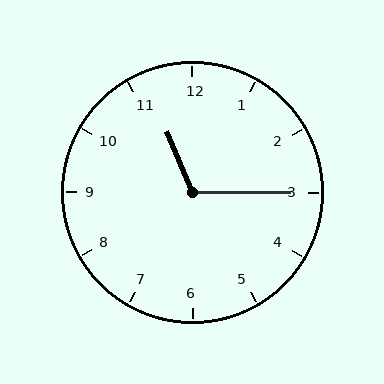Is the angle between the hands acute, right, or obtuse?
It is obtuse.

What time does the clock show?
11:15.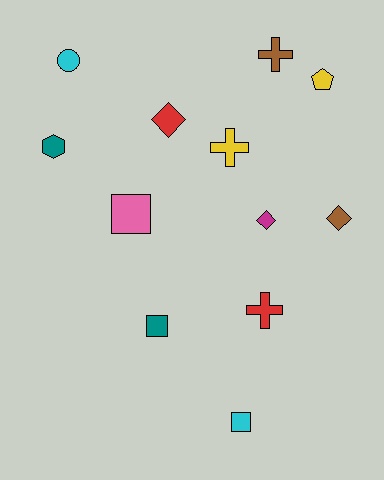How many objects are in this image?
There are 12 objects.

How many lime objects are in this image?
There are no lime objects.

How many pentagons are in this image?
There is 1 pentagon.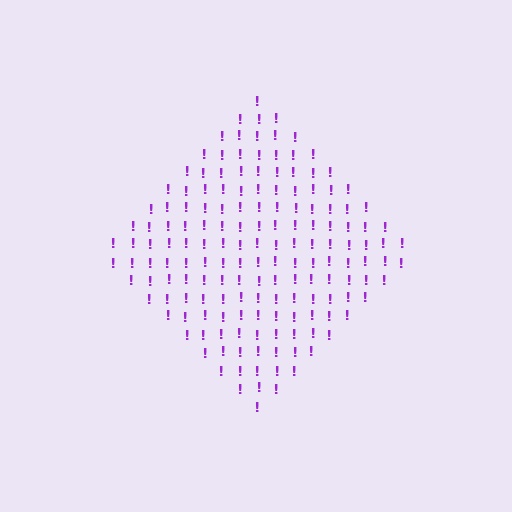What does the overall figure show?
The overall figure shows a diamond.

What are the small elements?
The small elements are exclamation marks.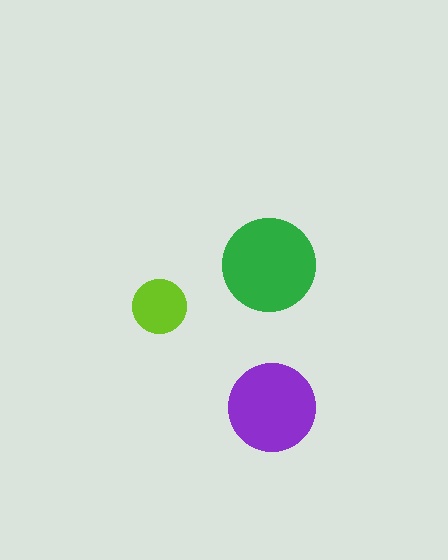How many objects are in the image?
There are 3 objects in the image.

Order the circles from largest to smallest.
the green one, the purple one, the lime one.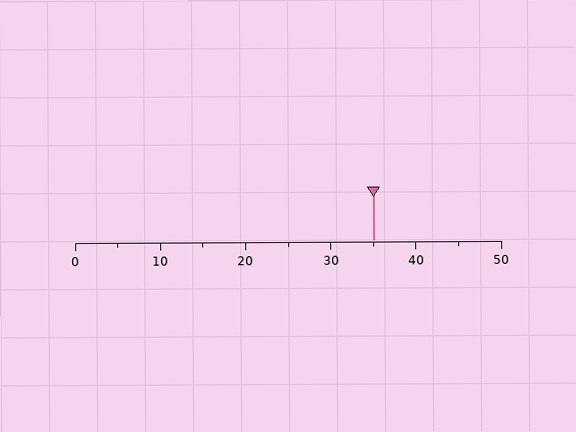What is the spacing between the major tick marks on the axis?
The major ticks are spaced 10 apart.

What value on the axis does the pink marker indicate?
The marker indicates approximately 35.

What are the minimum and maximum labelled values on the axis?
The axis runs from 0 to 50.